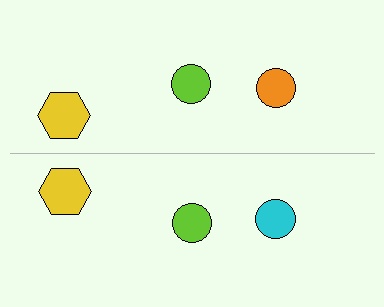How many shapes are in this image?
There are 6 shapes in this image.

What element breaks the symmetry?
The cyan circle on the bottom side breaks the symmetry — its mirror counterpart is orange.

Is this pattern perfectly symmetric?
No, the pattern is not perfectly symmetric. The cyan circle on the bottom side breaks the symmetry — its mirror counterpart is orange.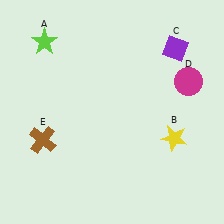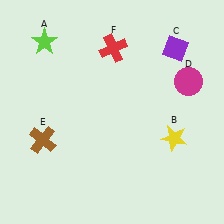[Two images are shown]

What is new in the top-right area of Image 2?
A red cross (F) was added in the top-right area of Image 2.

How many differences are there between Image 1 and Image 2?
There is 1 difference between the two images.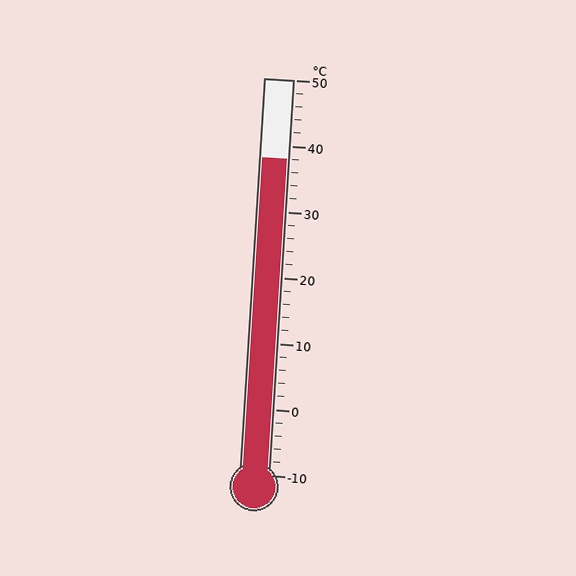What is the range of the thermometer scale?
The thermometer scale ranges from -10°C to 50°C.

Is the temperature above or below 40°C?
The temperature is below 40°C.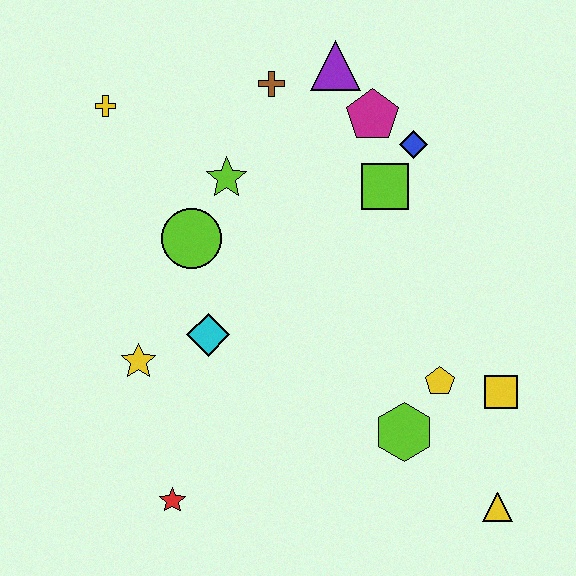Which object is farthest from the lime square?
The red star is farthest from the lime square.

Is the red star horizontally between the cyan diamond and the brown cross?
No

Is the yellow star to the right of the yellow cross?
Yes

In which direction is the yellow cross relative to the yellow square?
The yellow cross is to the left of the yellow square.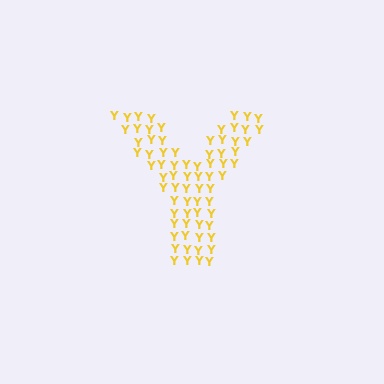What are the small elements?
The small elements are letter Y's.